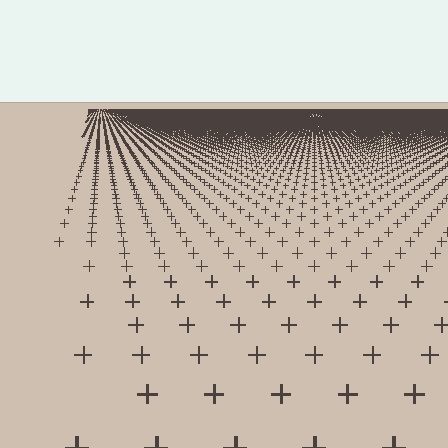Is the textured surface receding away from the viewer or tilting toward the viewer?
The surface is receding away from the viewer. Texture elements get smaller and denser toward the top.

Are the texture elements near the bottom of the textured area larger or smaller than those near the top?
Larger. Near the bottom, elements are closer to the viewer and appear at a bigger on-screen size.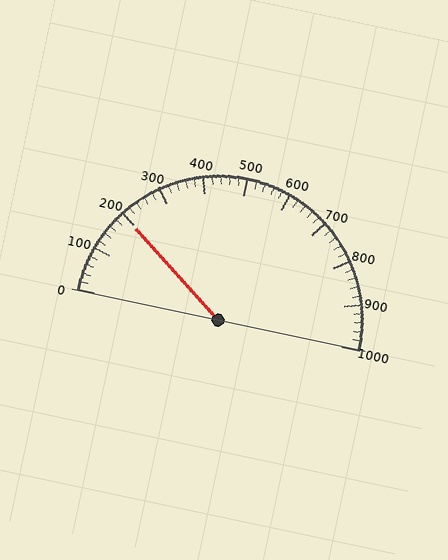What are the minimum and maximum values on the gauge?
The gauge ranges from 0 to 1000.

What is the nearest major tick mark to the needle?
The nearest major tick mark is 200.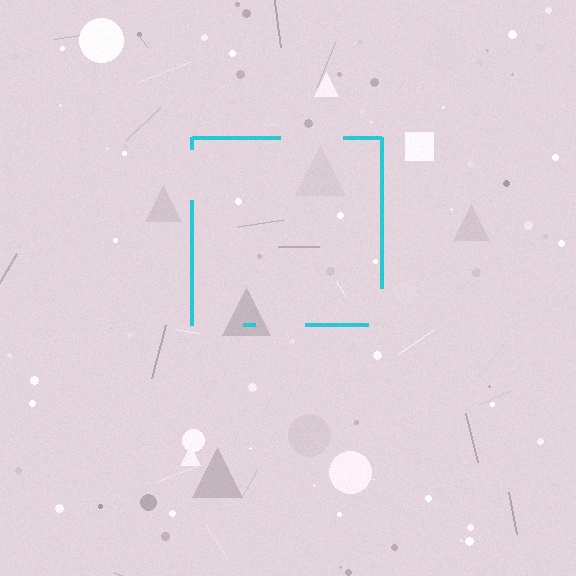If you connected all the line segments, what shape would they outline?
They would outline a square.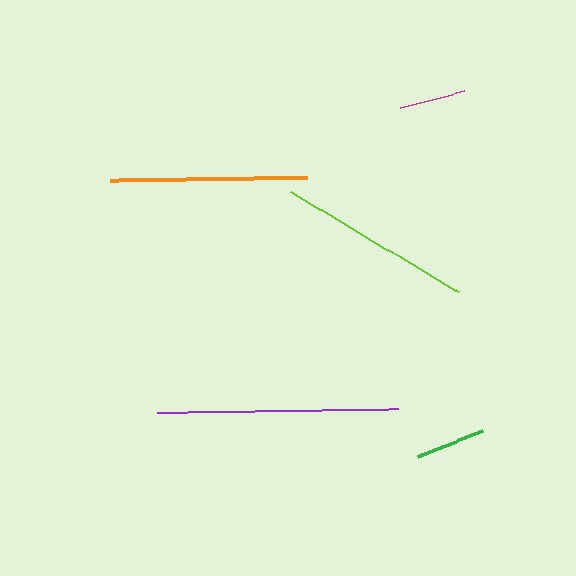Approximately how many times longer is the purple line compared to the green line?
The purple line is approximately 3.4 times the length of the green line.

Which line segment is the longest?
The purple line is the longest at approximately 241 pixels.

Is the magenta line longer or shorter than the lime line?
The lime line is longer than the magenta line.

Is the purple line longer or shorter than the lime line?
The purple line is longer than the lime line.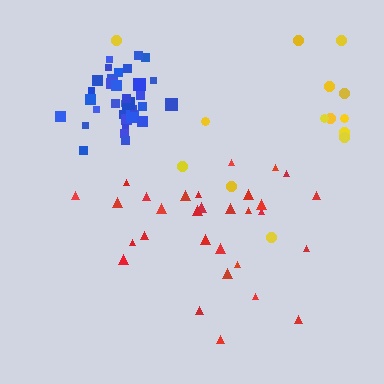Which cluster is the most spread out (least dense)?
Yellow.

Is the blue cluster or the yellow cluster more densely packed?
Blue.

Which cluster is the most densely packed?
Blue.